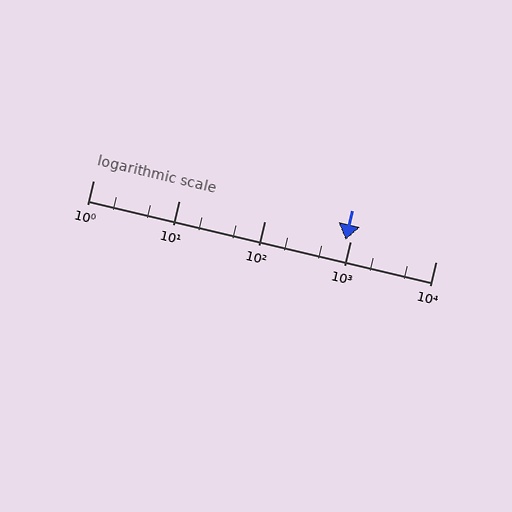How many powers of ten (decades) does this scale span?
The scale spans 4 decades, from 1 to 10000.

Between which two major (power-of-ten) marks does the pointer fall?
The pointer is between 100 and 1000.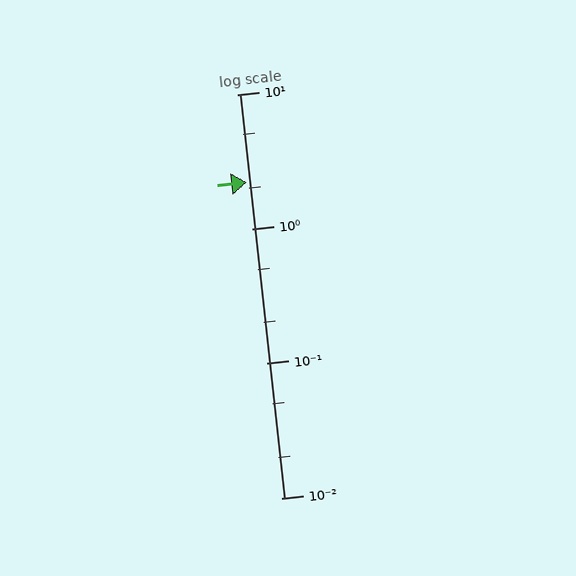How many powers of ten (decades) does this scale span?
The scale spans 3 decades, from 0.01 to 10.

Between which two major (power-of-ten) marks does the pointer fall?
The pointer is between 1 and 10.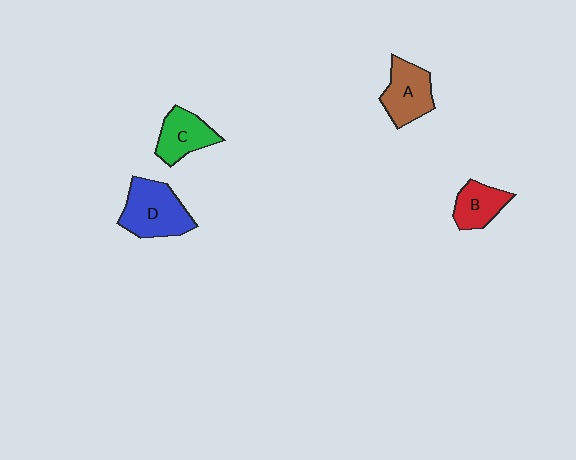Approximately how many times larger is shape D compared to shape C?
Approximately 1.4 times.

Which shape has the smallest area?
Shape B (red).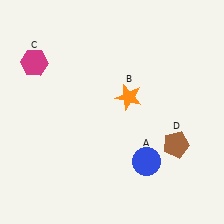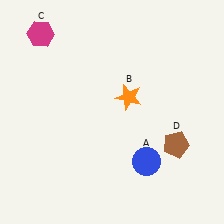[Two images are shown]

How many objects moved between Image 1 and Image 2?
1 object moved between the two images.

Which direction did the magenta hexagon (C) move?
The magenta hexagon (C) moved up.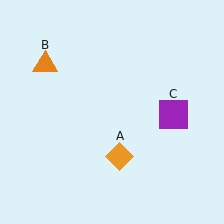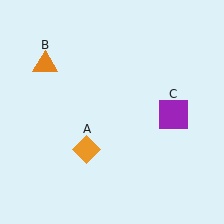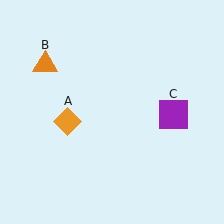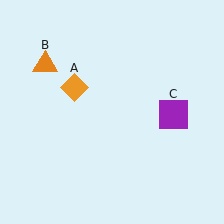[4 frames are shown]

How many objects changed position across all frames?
1 object changed position: orange diamond (object A).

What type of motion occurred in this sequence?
The orange diamond (object A) rotated clockwise around the center of the scene.